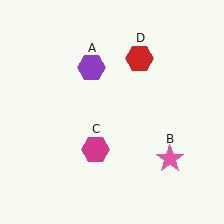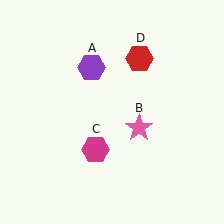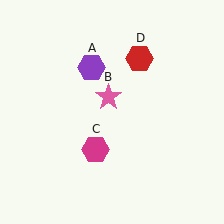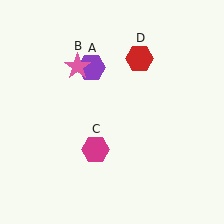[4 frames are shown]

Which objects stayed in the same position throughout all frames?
Purple hexagon (object A) and magenta hexagon (object C) and red hexagon (object D) remained stationary.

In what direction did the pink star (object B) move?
The pink star (object B) moved up and to the left.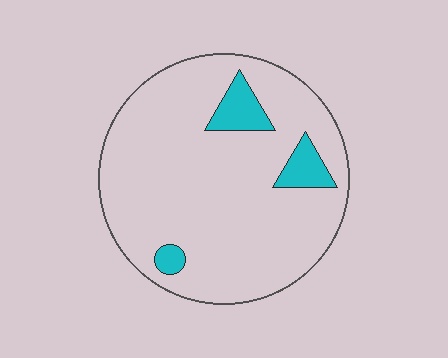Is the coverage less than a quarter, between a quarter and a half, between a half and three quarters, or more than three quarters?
Less than a quarter.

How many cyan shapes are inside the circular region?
3.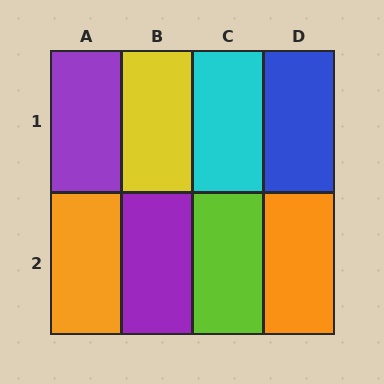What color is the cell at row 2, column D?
Orange.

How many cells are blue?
1 cell is blue.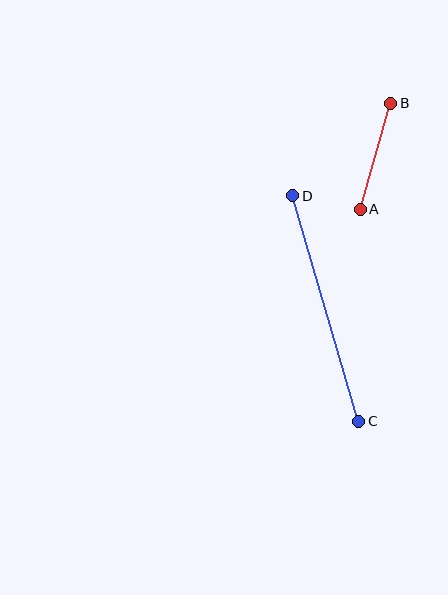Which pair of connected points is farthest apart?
Points C and D are farthest apart.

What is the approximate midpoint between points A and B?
The midpoint is at approximately (376, 156) pixels.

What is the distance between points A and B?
The distance is approximately 110 pixels.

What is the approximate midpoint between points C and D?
The midpoint is at approximately (326, 308) pixels.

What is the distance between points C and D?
The distance is approximately 235 pixels.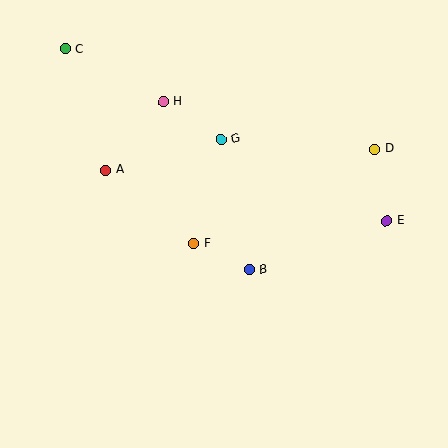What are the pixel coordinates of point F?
Point F is at (193, 244).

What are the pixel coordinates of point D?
Point D is at (375, 149).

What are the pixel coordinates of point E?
Point E is at (387, 221).